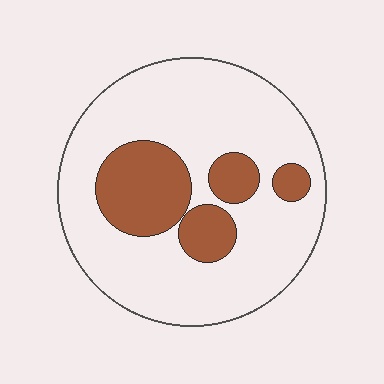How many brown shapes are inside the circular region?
4.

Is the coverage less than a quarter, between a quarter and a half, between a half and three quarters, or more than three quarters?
Less than a quarter.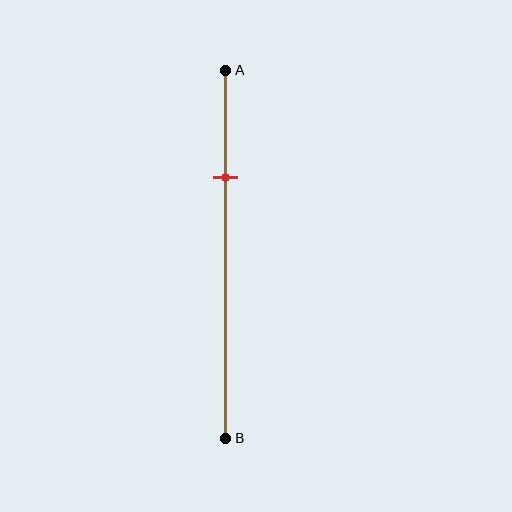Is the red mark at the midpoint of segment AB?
No, the mark is at about 30% from A, not at the 50% midpoint.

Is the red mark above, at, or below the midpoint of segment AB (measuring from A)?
The red mark is above the midpoint of segment AB.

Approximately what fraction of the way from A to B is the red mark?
The red mark is approximately 30% of the way from A to B.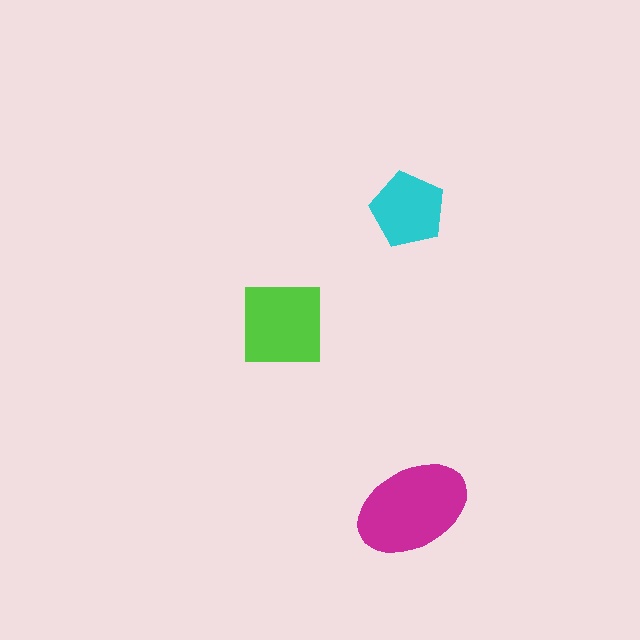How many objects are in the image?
There are 3 objects in the image.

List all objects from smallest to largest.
The cyan pentagon, the lime square, the magenta ellipse.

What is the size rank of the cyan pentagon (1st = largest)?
3rd.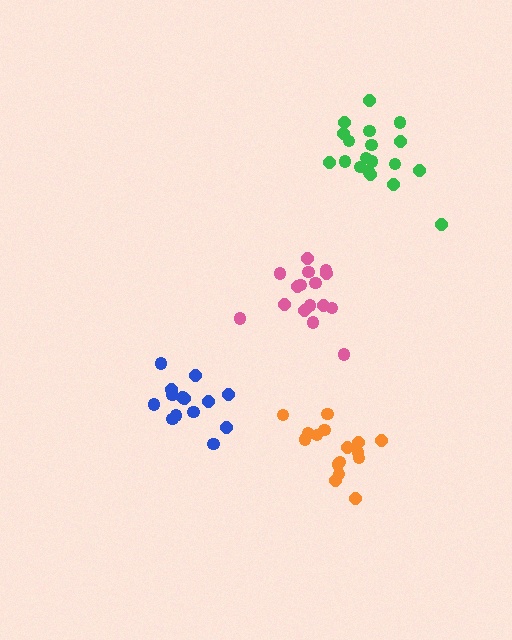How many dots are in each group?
Group 1: 14 dots, Group 2: 19 dots, Group 3: 16 dots, Group 4: 16 dots (65 total).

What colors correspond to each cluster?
The clusters are colored: blue, green, orange, pink.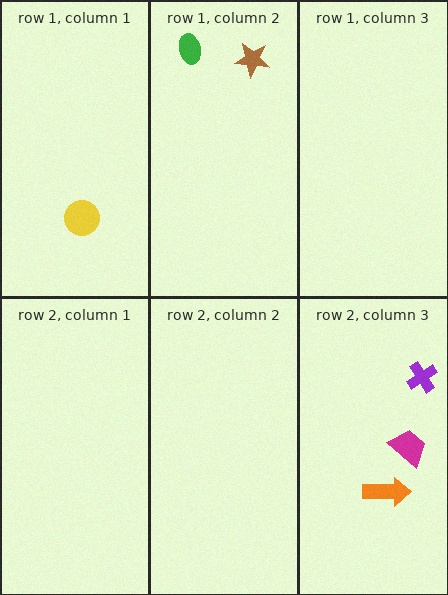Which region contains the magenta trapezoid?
The row 2, column 3 region.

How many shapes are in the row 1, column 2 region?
2.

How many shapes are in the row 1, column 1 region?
1.